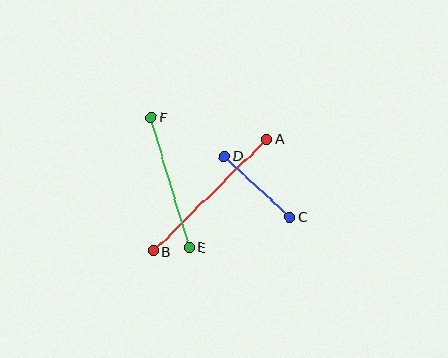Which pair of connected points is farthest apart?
Points A and B are farthest apart.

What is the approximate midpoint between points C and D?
The midpoint is at approximately (257, 187) pixels.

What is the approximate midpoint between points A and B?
The midpoint is at approximately (210, 195) pixels.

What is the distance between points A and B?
The distance is approximately 159 pixels.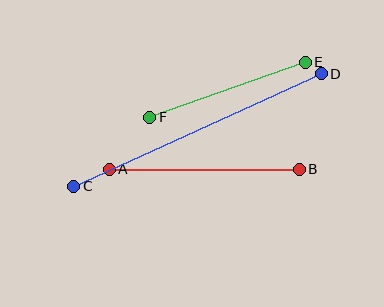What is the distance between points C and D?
The distance is approximately 272 pixels.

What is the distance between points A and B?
The distance is approximately 190 pixels.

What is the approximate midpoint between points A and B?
The midpoint is at approximately (204, 169) pixels.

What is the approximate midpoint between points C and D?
The midpoint is at approximately (198, 130) pixels.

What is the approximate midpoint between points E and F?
The midpoint is at approximately (228, 90) pixels.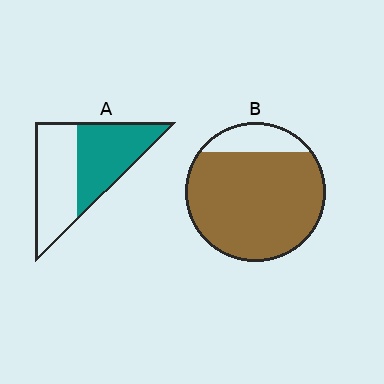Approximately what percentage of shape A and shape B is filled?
A is approximately 50% and B is approximately 85%.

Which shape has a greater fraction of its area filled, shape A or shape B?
Shape B.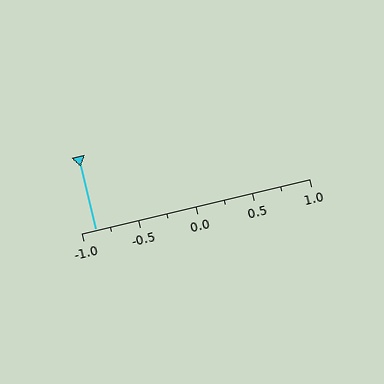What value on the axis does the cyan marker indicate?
The marker indicates approximately -0.88.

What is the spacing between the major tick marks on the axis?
The major ticks are spaced 0.5 apart.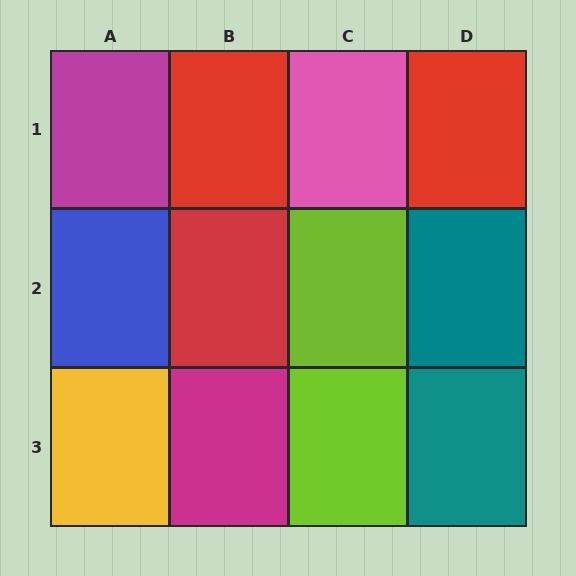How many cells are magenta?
2 cells are magenta.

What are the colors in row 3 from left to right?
Yellow, magenta, lime, teal.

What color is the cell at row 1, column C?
Pink.